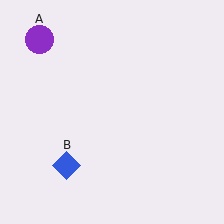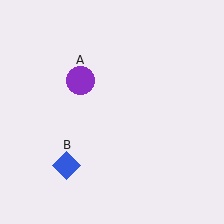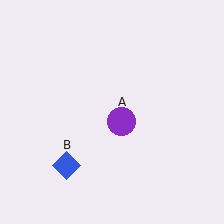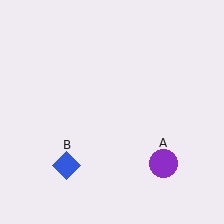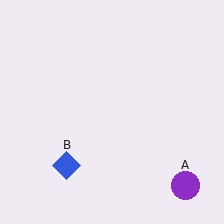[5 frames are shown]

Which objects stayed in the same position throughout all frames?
Blue diamond (object B) remained stationary.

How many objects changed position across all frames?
1 object changed position: purple circle (object A).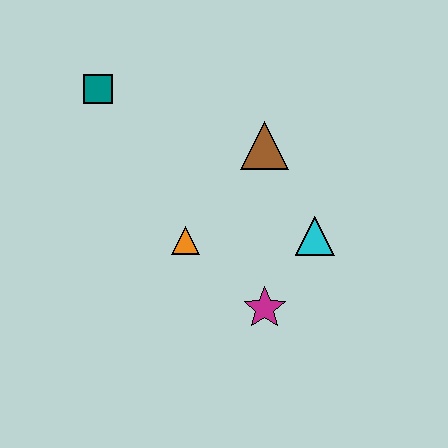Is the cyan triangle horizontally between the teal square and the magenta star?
No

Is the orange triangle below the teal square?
Yes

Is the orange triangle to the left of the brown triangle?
Yes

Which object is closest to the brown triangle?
The cyan triangle is closest to the brown triangle.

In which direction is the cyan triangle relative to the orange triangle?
The cyan triangle is to the right of the orange triangle.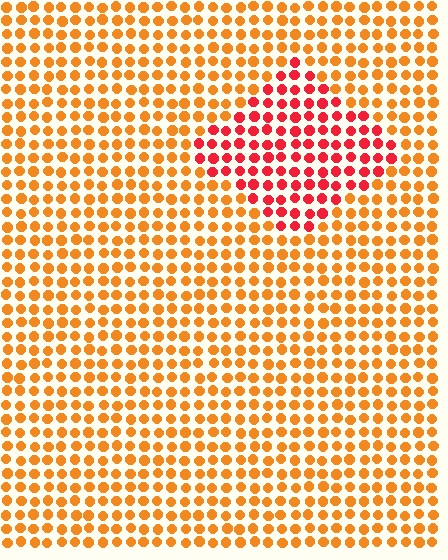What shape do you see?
I see a diamond.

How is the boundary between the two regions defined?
The boundary is defined purely by a slight shift in hue (about 37 degrees). Spacing, size, and orientation are identical on both sides.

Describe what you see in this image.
The image is filled with small orange elements in a uniform arrangement. A diamond-shaped region is visible where the elements are tinted to a slightly different hue, forming a subtle color boundary.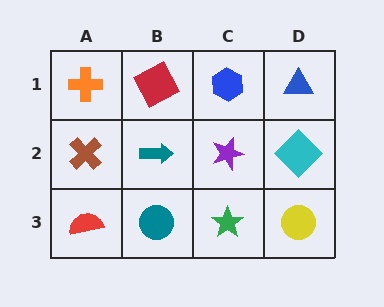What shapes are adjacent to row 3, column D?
A cyan diamond (row 2, column D), a green star (row 3, column C).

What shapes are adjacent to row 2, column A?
An orange cross (row 1, column A), a red semicircle (row 3, column A), a teal arrow (row 2, column B).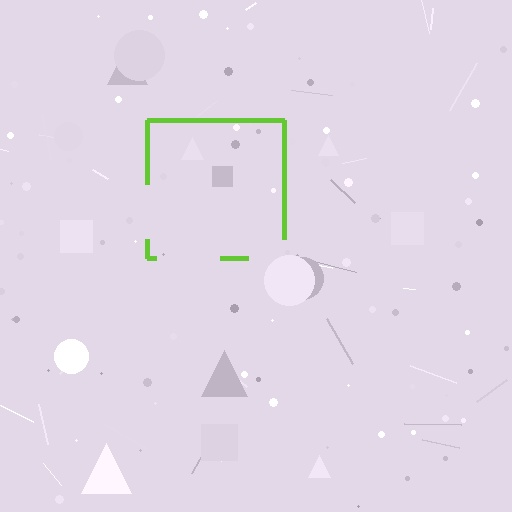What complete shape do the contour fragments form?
The contour fragments form a square.